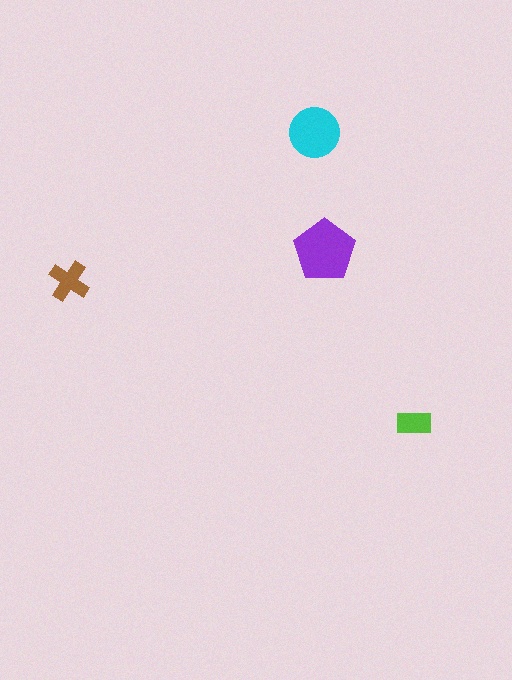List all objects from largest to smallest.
The purple pentagon, the cyan circle, the brown cross, the lime rectangle.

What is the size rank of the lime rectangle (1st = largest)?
4th.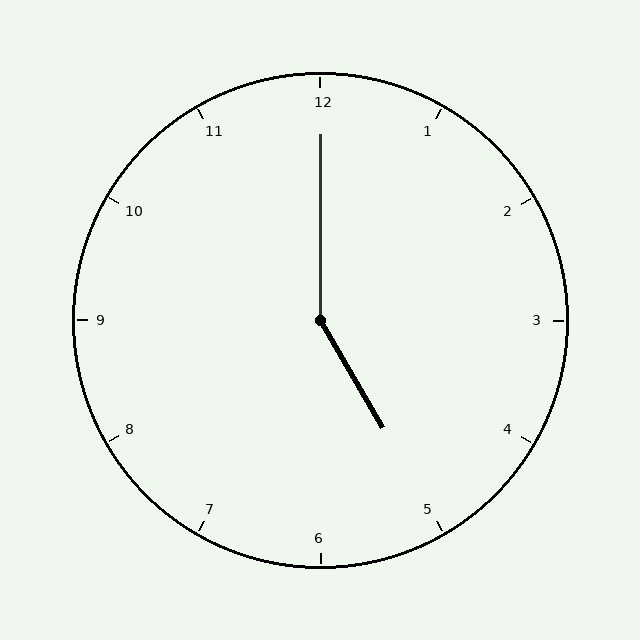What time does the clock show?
5:00.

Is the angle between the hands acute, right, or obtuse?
It is obtuse.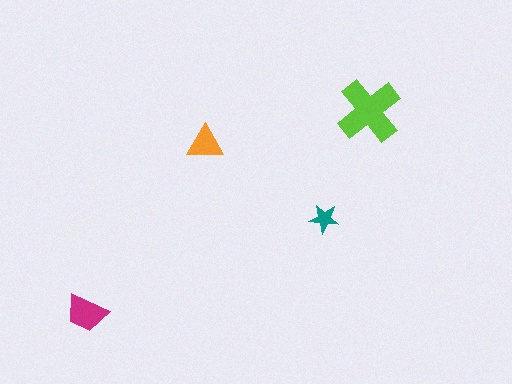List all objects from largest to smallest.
The lime cross, the magenta trapezoid, the orange triangle, the teal star.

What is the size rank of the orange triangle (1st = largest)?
3rd.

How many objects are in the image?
There are 4 objects in the image.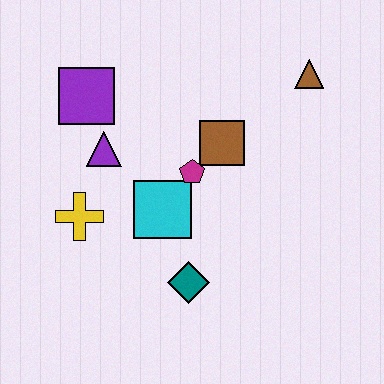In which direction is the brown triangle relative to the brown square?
The brown triangle is to the right of the brown square.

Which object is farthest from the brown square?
The yellow cross is farthest from the brown square.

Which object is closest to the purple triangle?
The purple square is closest to the purple triangle.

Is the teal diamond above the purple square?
No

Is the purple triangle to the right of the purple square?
Yes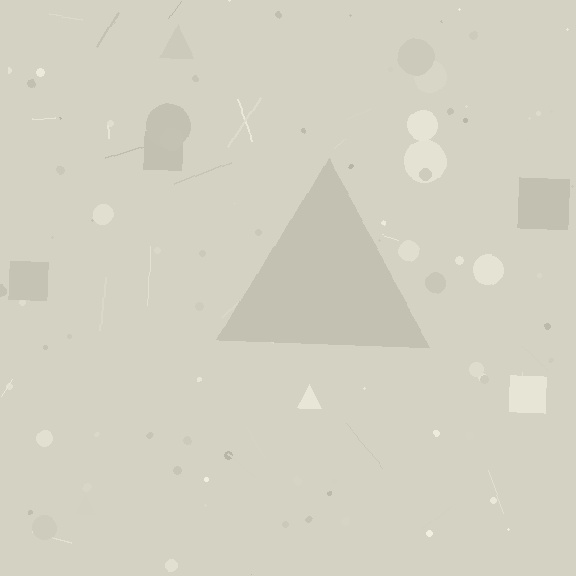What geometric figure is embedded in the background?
A triangle is embedded in the background.